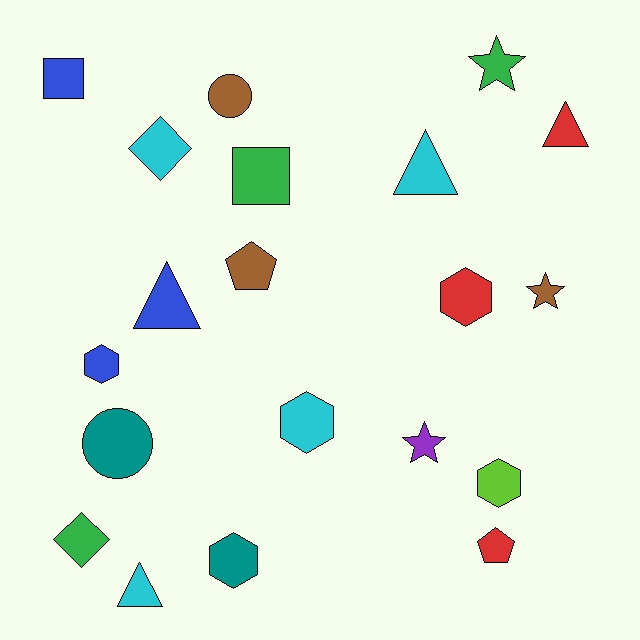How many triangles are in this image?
There are 4 triangles.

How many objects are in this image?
There are 20 objects.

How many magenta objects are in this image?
There are no magenta objects.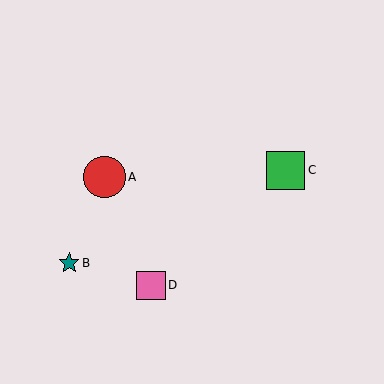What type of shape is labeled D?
Shape D is a pink square.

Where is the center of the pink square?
The center of the pink square is at (151, 285).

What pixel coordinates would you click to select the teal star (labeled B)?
Click at (69, 263) to select the teal star B.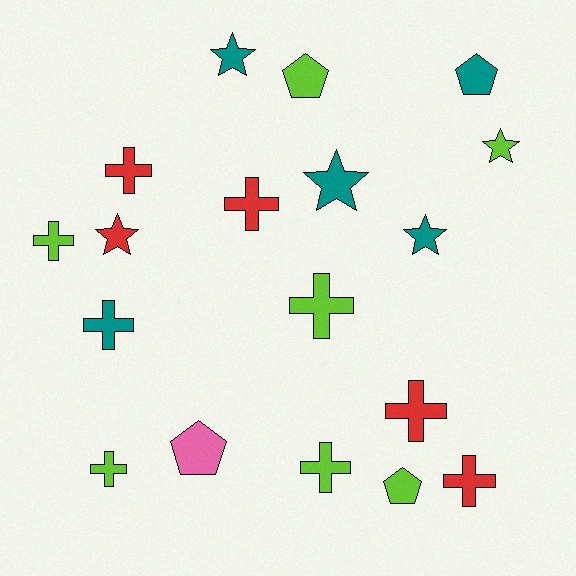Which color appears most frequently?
Lime, with 7 objects.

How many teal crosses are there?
There is 1 teal cross.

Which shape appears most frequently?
Cross, with 9 objects.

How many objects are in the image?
There are 18 objects.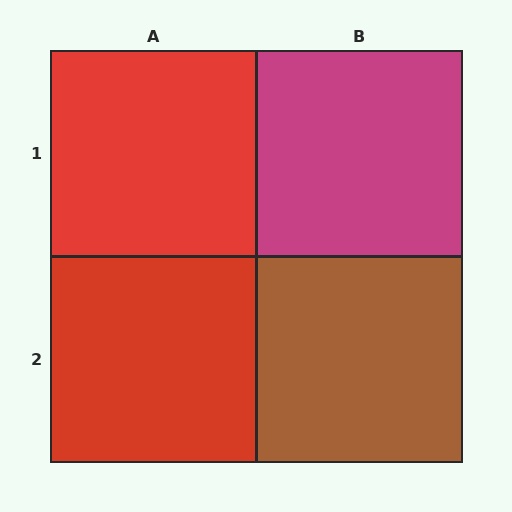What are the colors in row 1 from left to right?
Red, magenta.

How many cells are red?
2 cells are red.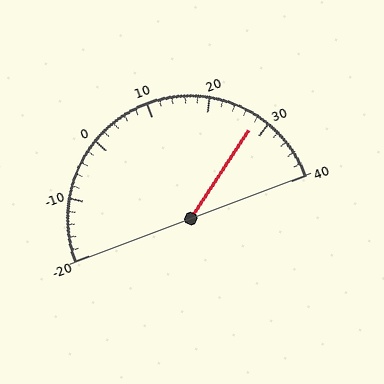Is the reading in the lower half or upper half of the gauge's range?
The reading is in the upper half of the range (-20 to 40).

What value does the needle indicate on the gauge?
The needle indicates approximately 28.